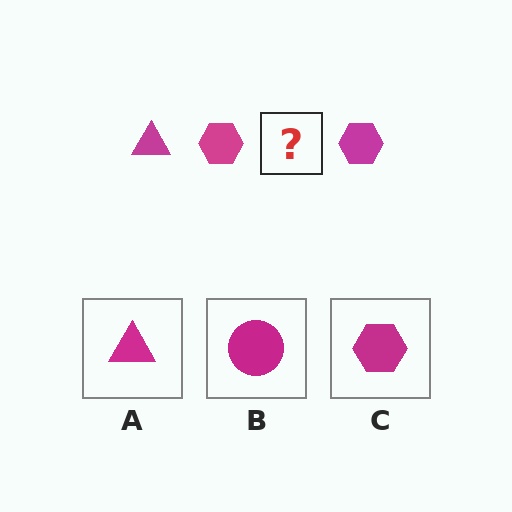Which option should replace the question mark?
Option A.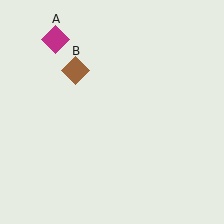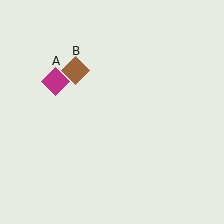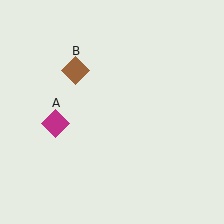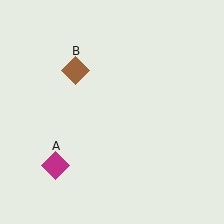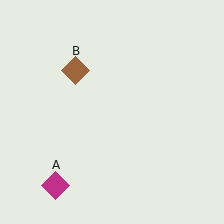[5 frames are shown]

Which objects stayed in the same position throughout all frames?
Brown diamond (object B) remained stationary.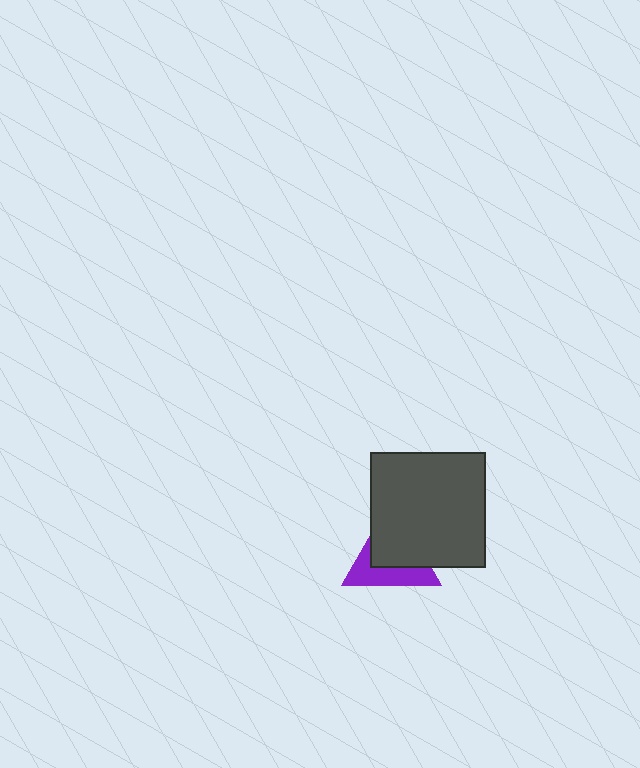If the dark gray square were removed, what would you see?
You would see the complete purple triangle.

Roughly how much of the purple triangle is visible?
A small part of it is visible (roughly 43%).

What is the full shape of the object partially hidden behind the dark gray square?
The partially hidden object is a purple triangle.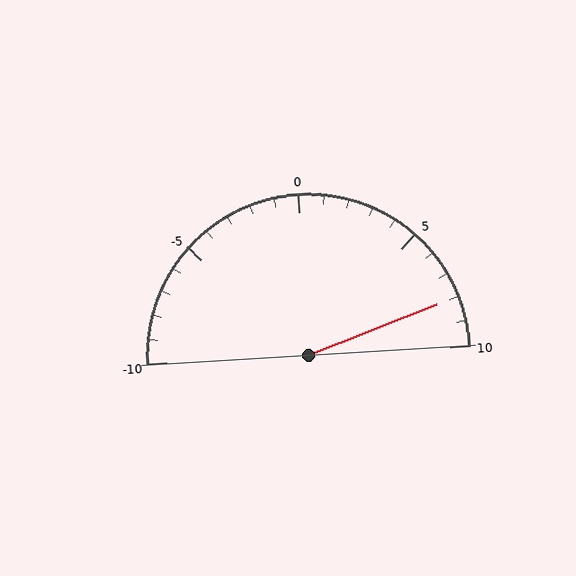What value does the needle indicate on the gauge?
The needle indicates approximately 8.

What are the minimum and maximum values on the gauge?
The gauge ranges from -10 to 10.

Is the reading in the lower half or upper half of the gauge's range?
The reading is in the upper half of the range (-10 to 10).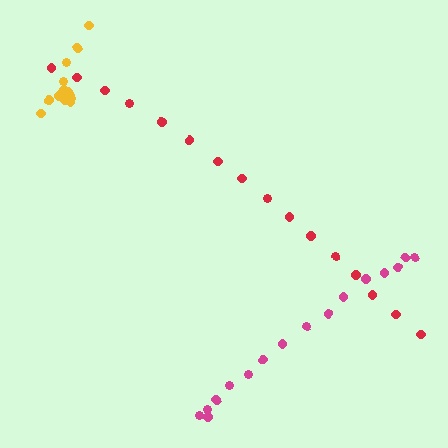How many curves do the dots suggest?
There are 3 distinct paths.